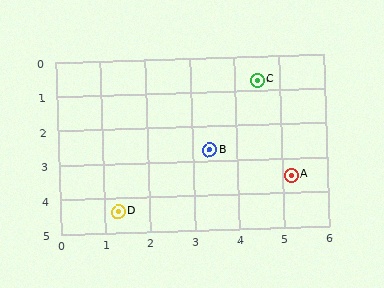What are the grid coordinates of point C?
Point C is at approximately (4.5, 0.7).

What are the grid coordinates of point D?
Point D is at approximately (1.3, 4.4).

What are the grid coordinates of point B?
Point B is at approximately (3.4, 2.7).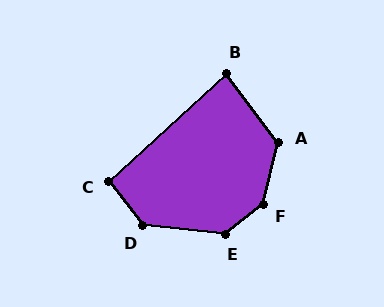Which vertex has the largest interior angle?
F, at approximately 142 degrees.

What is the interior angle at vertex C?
Approximately 95 degrees (obtuse).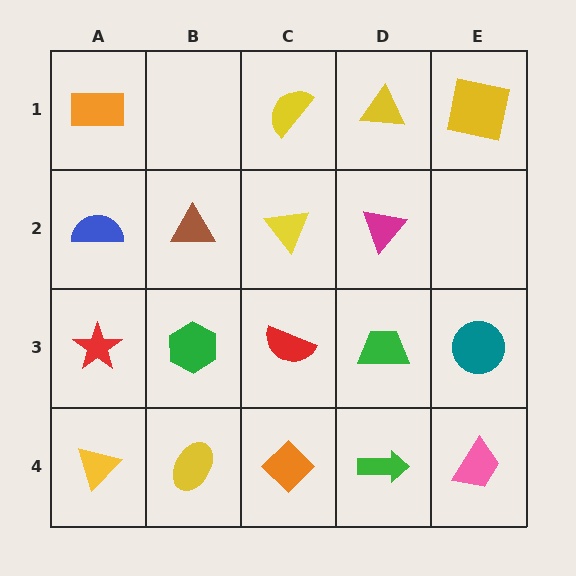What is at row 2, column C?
A yellow triangle.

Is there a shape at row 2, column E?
No, that cell is empty.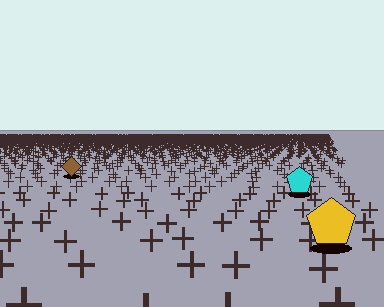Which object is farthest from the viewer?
The brown diamond is farthest from the viewer. It appears smaller and the ground texture around it is denser.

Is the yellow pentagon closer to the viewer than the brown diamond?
Yes. The yellow pentagon is closer — you can tell from the texture gradient: the ground texture is coarser near it.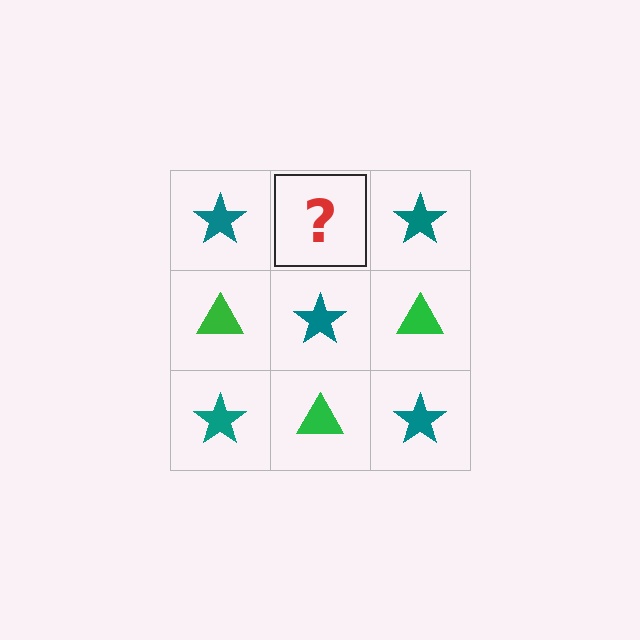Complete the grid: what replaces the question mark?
The question mark should be replaced with a green triangle.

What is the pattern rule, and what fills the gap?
The rule is that it alternates teal star and green triangle in a checkerboard pattern. The gap should be filled with a green triangle.